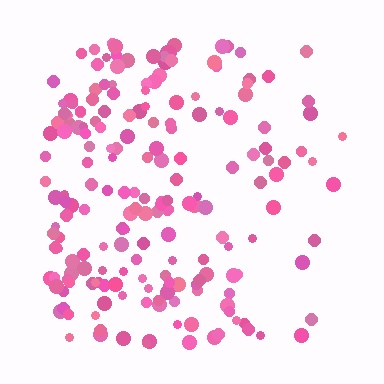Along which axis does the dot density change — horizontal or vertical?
Horizontal.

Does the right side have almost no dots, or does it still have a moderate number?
Still a moderate number, just noticeably fewer than the left.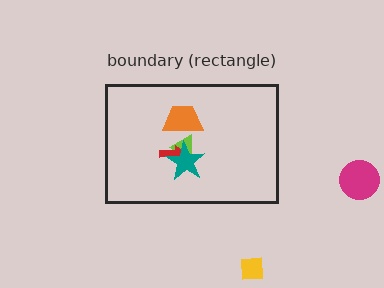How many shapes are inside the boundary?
4 inside, 2 outside.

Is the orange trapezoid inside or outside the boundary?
Inside.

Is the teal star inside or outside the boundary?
Inside.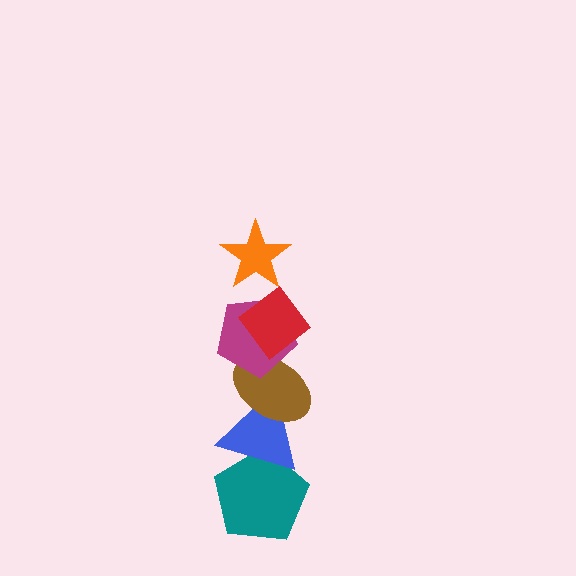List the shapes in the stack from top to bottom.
From top to bottom: the orange star, the red diamond, the magenta pentagon, the brown ellipse, the blue triangle, the teal pentagon.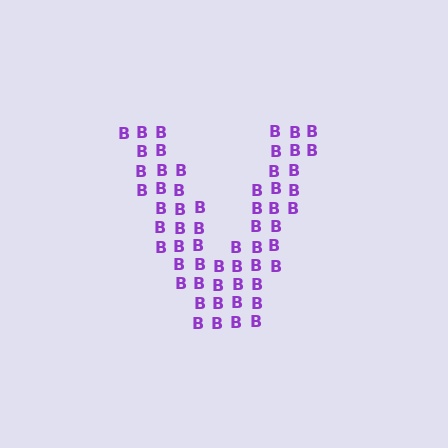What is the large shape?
The large shape is the letter V.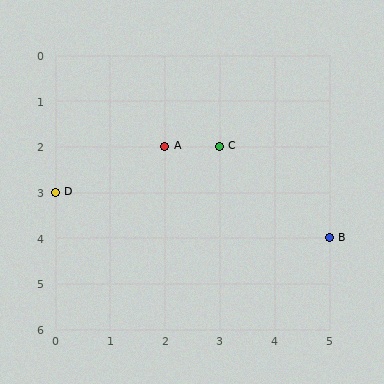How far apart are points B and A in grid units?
Points B and A are 3 columns and 2 rows apart (about 3.6 grid units diagonally).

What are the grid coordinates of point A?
Point A is at grid coordinates (2, 2).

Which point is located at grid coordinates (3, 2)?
Point C is at (3, 2).